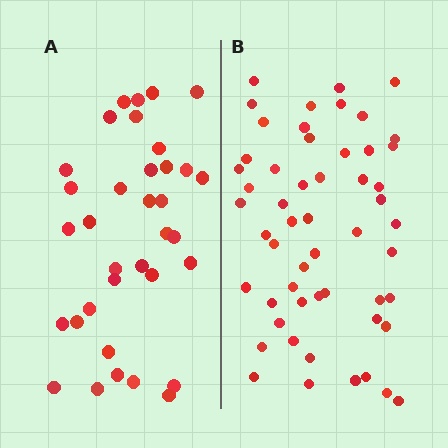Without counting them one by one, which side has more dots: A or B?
Region B (the right region) has more dots.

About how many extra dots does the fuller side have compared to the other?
Region B has approximately 20 more dots than region A.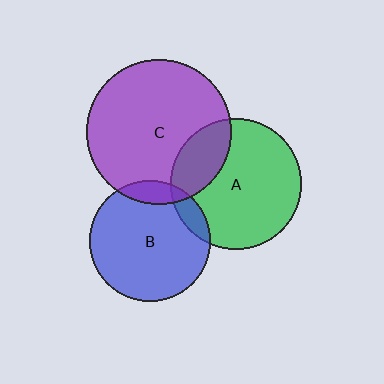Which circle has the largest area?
Circle C (purple).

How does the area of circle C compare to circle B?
Approximately 1.4 times.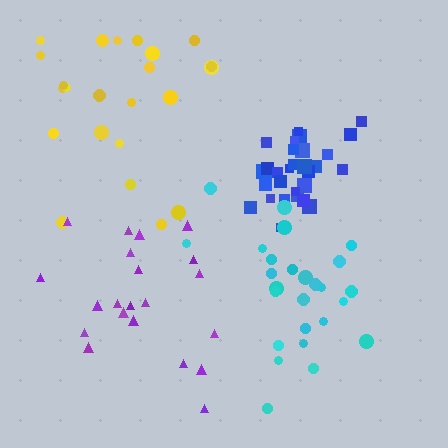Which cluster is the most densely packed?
Blue.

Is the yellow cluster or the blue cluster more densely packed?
Blue.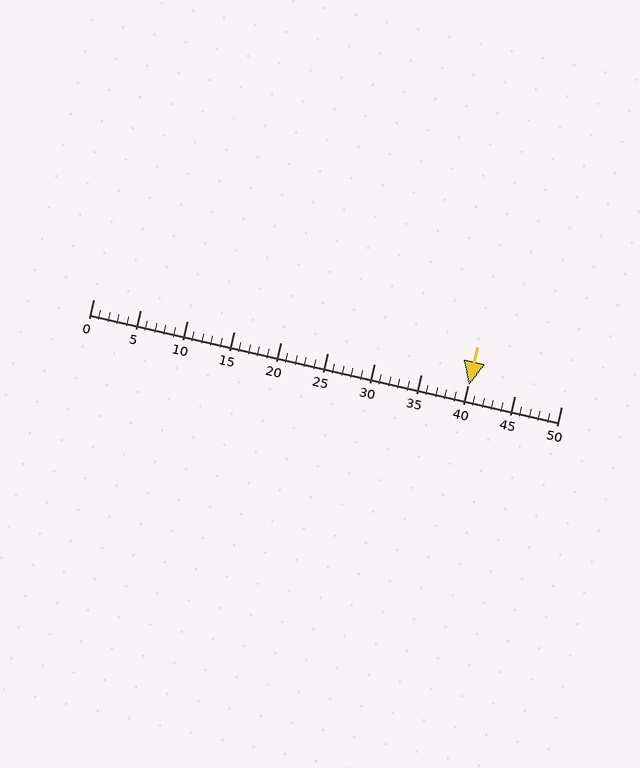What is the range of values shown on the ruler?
The ruler shows values from 0 to 50.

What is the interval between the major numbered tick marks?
The major tick marks are spaced 5 units apart.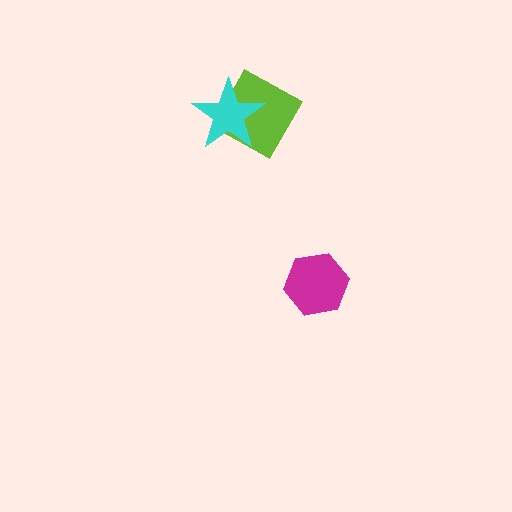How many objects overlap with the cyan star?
1 object overlaps with the cyan star.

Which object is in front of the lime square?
The cyan star is in front of the lime square.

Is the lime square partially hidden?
Yes, it is partially covered by another shape.